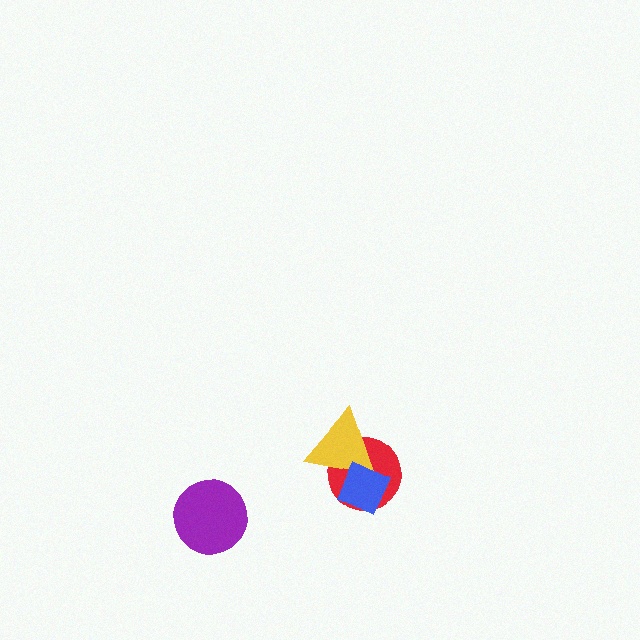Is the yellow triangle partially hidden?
Yes, it is partially covered by another shape.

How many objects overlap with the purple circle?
0 objects overlap with the purple circle.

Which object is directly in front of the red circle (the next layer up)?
The yellow triangle is directly in front of the red circle.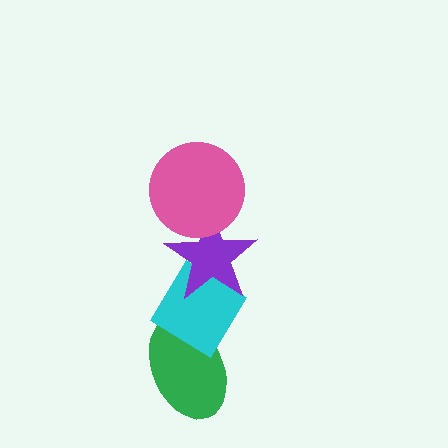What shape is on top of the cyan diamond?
The purple star is on top of the cyan diamond.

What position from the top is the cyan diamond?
The cyan diamond is 3rd from the top.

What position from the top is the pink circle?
The pink circle is 1st from the top.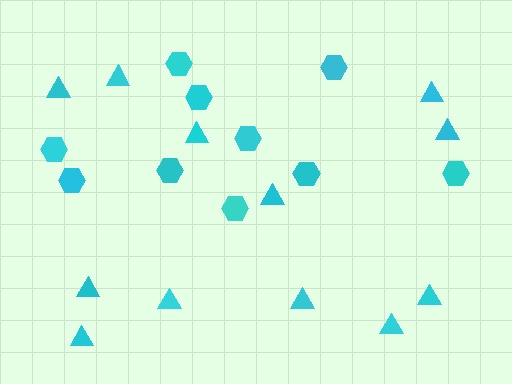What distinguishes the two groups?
There are 2 groups: one group of hexagons (10) and one group of triangles (12).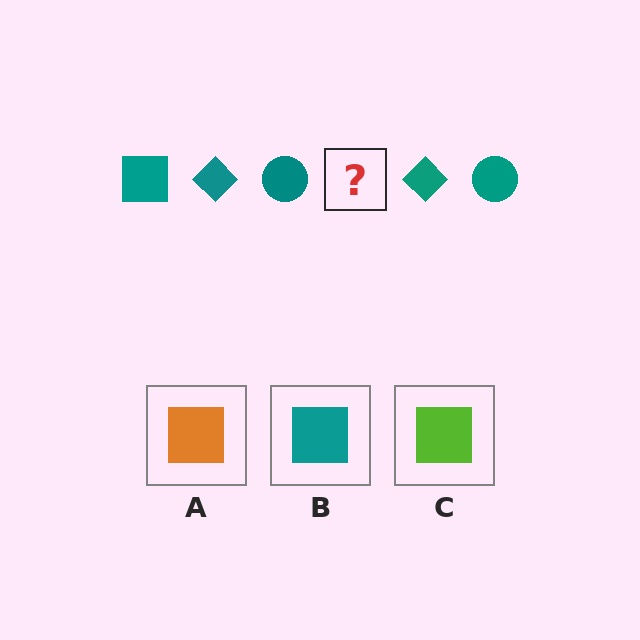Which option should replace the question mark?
Option B.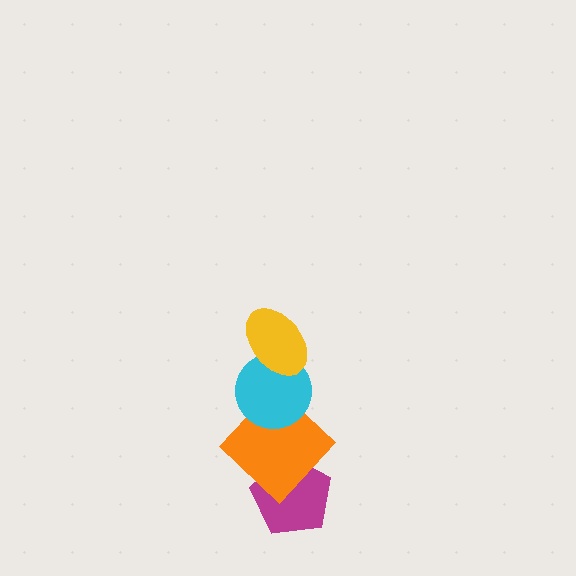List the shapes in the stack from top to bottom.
From top to bottom: the yellow ellipse, the cyan circle, the orange diamond, the magenta pentagon.